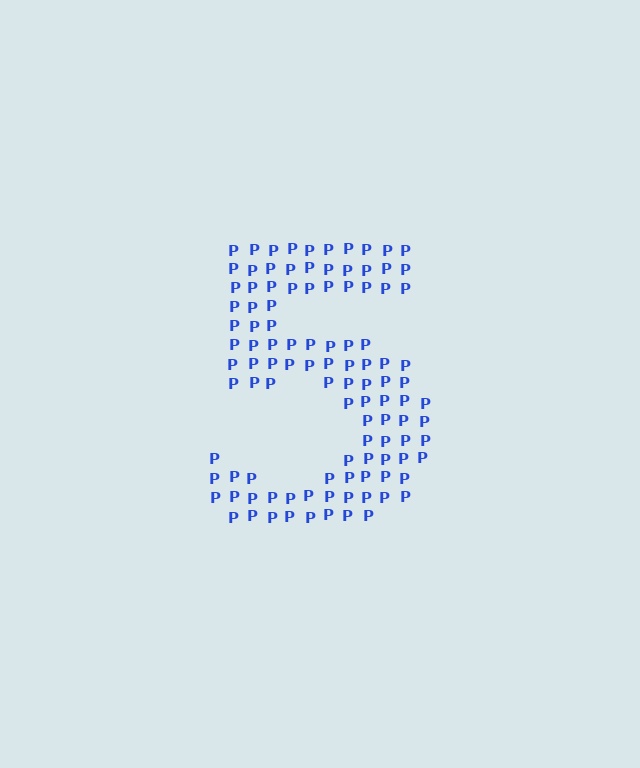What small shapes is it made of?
It is made of small letter P's.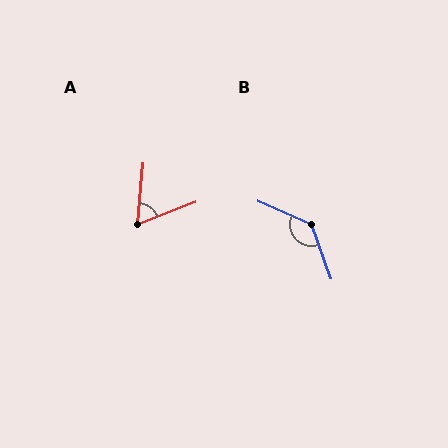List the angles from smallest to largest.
A (64°), B (133°).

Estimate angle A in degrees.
Approximately 64 degrees.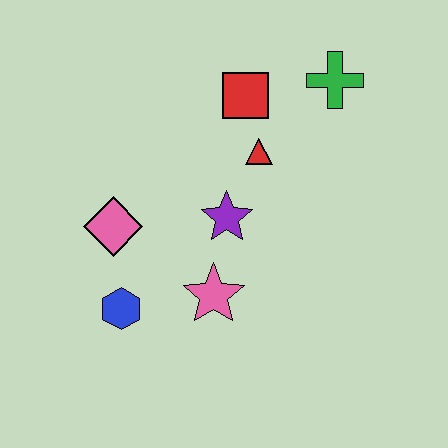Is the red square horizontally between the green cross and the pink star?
Yes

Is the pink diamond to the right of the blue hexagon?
No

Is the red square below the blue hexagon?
No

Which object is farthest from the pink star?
The green cross is farthest from the pink star.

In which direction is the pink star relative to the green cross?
The pink star is below the green cross.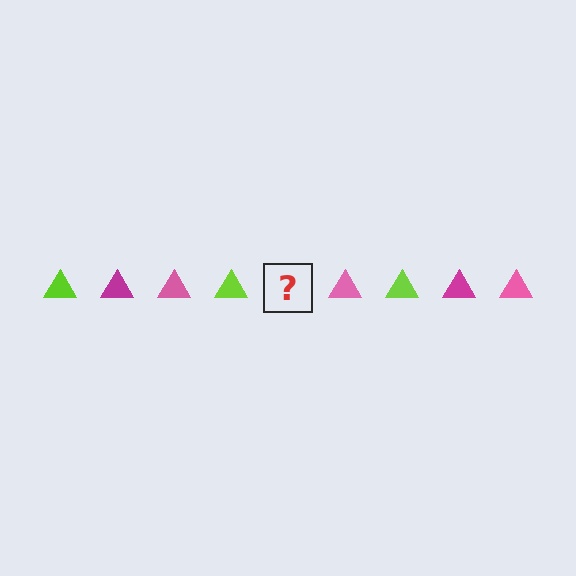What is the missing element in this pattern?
The missing element is a magenta triangle.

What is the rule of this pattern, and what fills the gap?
The rule is that the pattern cycles through lime, magenta, pink triangles. The gap should be filled with a magenta triangle.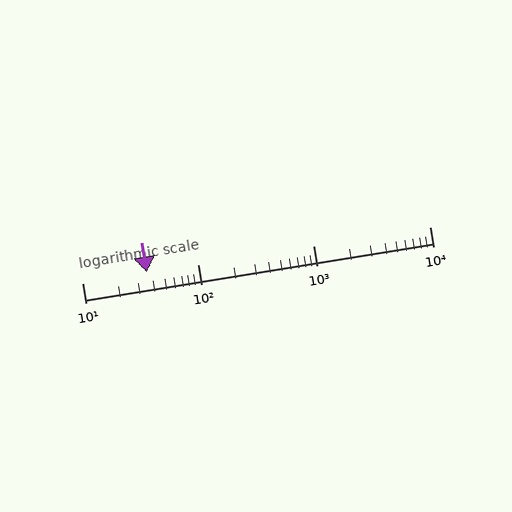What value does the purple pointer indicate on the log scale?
The pointer indicates approximately 36.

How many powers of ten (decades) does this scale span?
The scale spans 3 decades, from 10 to 10000.